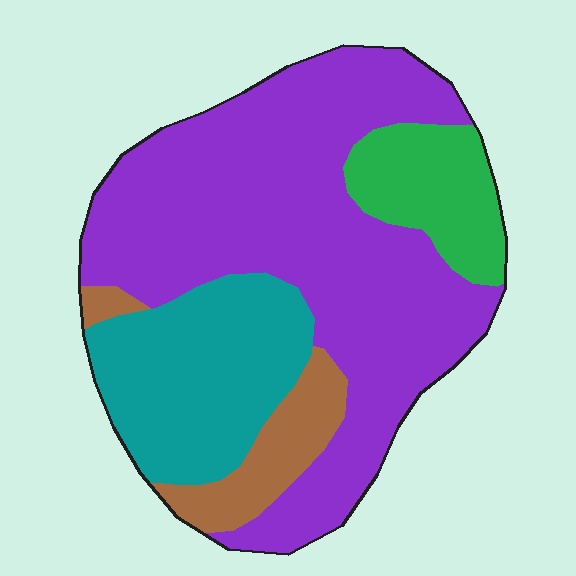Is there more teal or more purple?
Purple.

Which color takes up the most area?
Purple, at roughly 60%.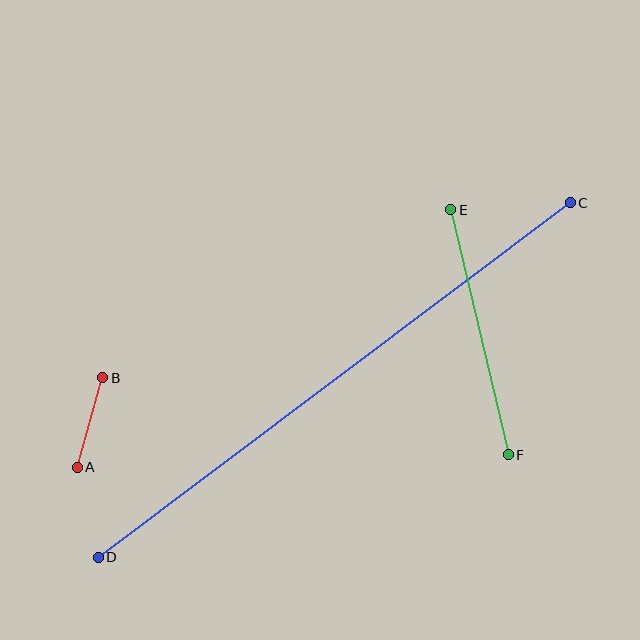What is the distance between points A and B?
The distance is approximately 93 pixels.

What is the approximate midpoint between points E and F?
The midpoint is at approximately (479, 332) pixels.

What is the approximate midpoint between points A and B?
The midpoint is at approximately (90, 423) pixels.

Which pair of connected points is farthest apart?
Points C and D are farthest apart.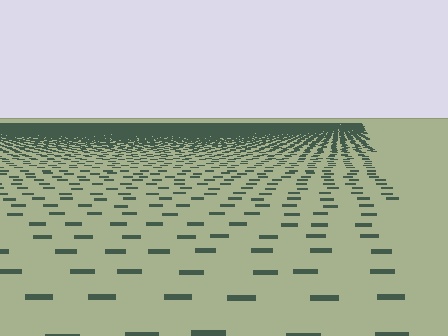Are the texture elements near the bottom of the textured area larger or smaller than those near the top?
Larger. Near the bottom, elements are closer to the viewer and appear at a bigger on-screen size.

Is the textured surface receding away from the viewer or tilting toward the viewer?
The surface is receding away from the viewer. Texture elements get smaller and denser toward the top.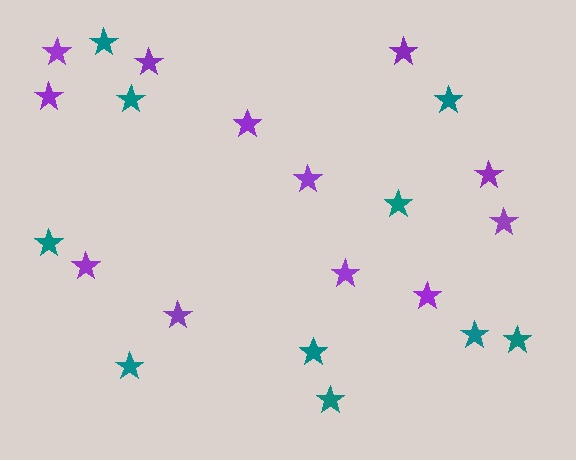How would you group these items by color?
There are 2 groups: one group of purple stars (12) and one group of teal stars (10).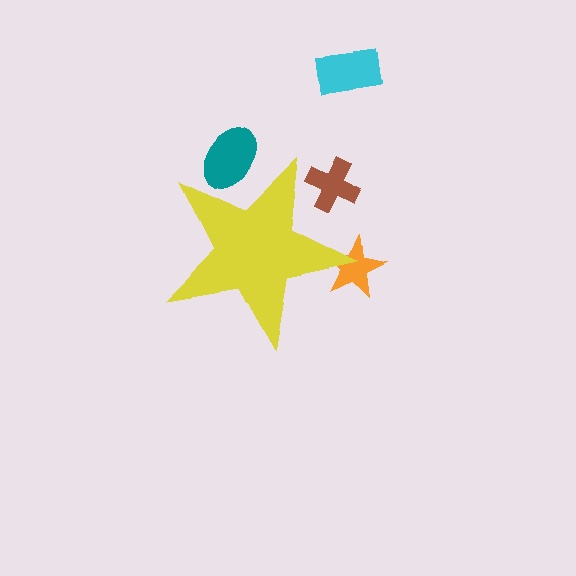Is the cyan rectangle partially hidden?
No, the cyan rectangle is fully visible.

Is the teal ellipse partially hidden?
Yes, the teal ellipse is partially hidden behind the yellow star.